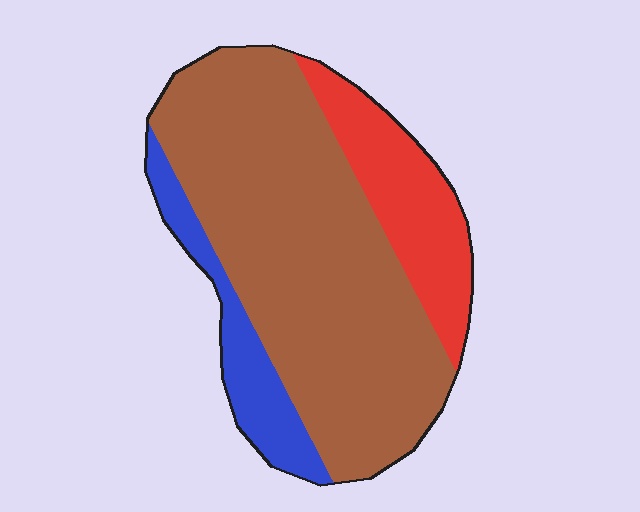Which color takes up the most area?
Brown, at roughly 65%.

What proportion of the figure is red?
Red covers 19% of the figure.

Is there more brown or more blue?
Brown.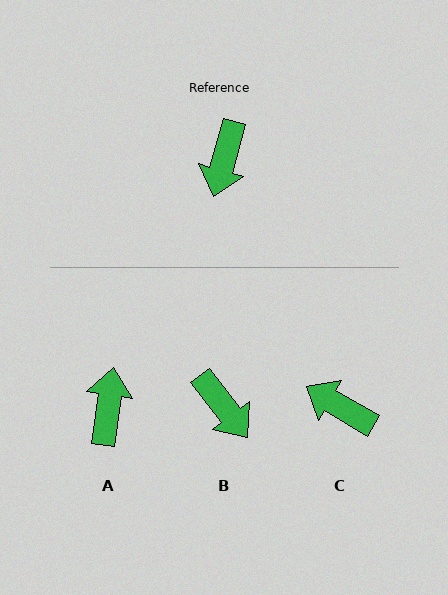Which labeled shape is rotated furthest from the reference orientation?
A, about 172 degrees away.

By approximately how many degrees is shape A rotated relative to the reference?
Approximately 172 degrees clockwise.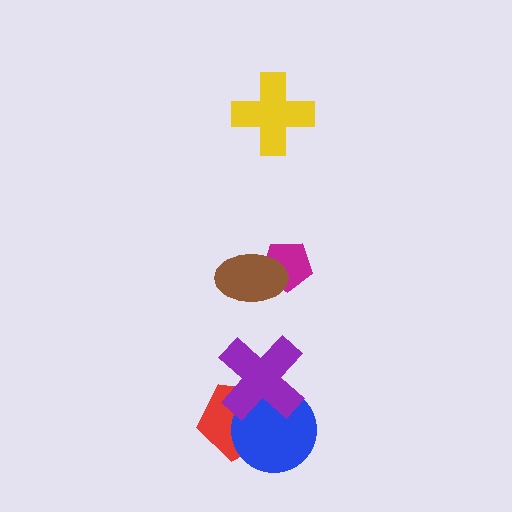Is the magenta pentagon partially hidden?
Yes, it is partially covered by another shape.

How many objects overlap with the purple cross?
2 objects overlap with the purple cross.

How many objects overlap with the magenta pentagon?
1 object overlaps with the magenta pentagon.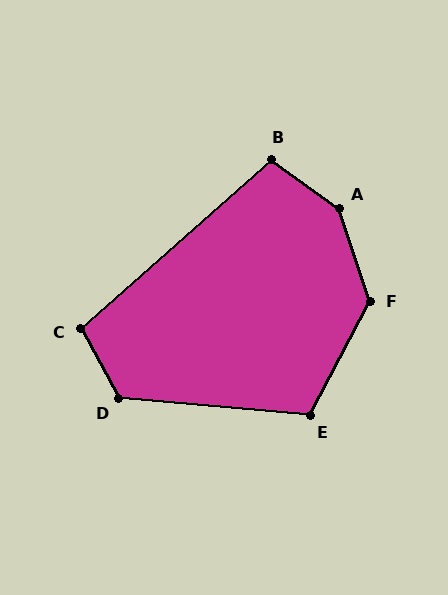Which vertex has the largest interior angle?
A, at approximately 144 degrees.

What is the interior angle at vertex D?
Approximately 123 degrees (obtuse).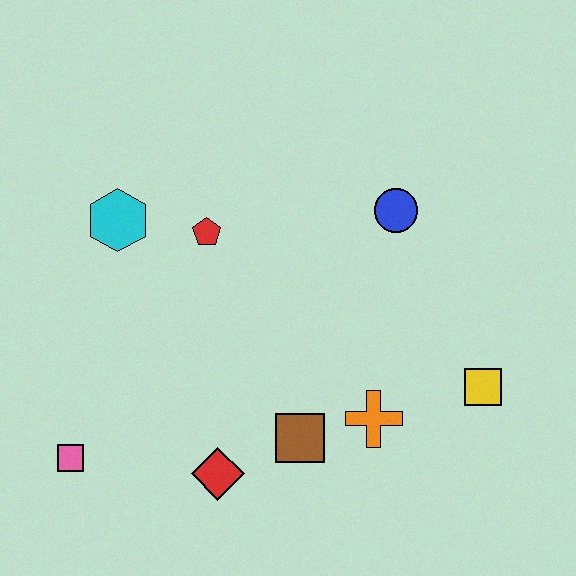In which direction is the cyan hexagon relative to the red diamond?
The cyan hexagon is above the red diamond.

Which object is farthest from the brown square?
The cyan hexagon is farthest from the brown square.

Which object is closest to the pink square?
The red diamond is closest to the pink square.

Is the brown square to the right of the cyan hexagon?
Yes